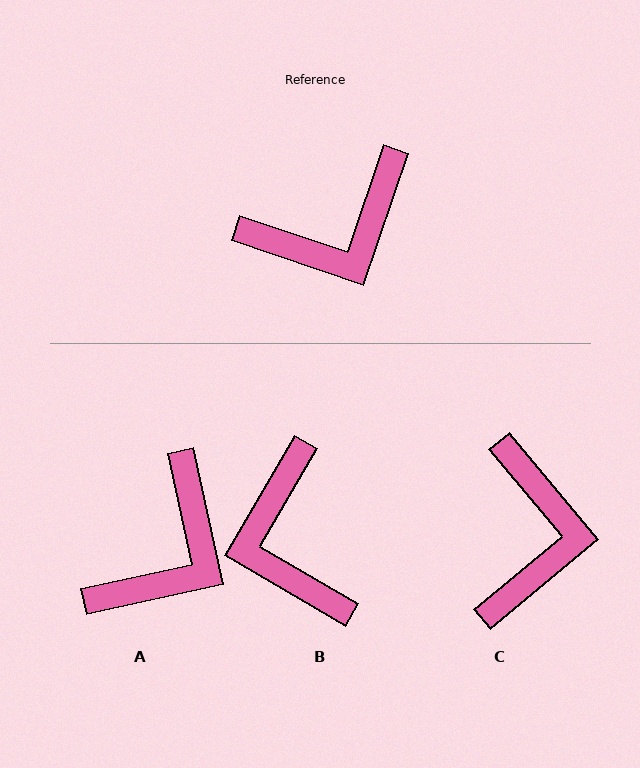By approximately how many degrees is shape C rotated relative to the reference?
Approximately 58 degrees counter-clockwise.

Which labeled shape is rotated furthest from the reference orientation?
B, about 102 degrees away.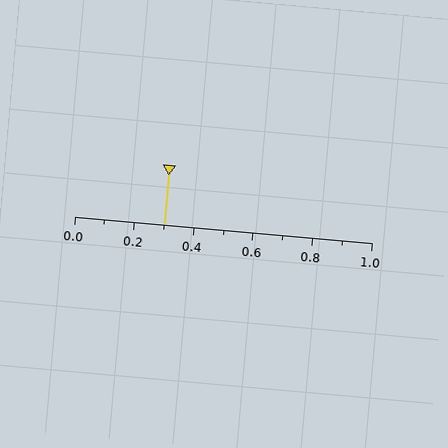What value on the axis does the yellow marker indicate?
The marker indicates approximately 0.3.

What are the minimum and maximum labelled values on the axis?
The axis runs from 0.0 to 1.0.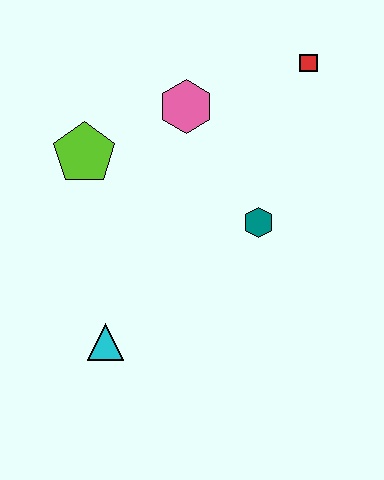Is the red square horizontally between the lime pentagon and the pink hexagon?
No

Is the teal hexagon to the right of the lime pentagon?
Yes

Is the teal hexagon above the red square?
No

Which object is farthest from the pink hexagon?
The cyan triangle is farthest from the pink hexagon.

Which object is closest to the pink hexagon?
The lime pentagon is closest to the pink hexagon.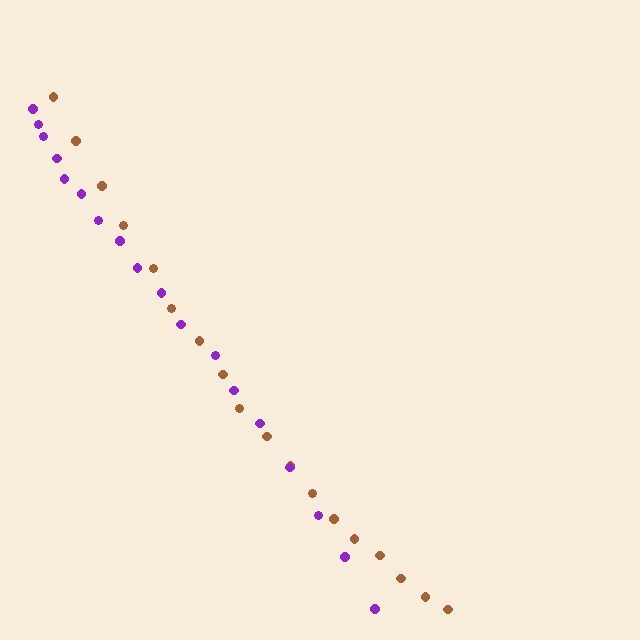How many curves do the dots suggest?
There are 2 distinct paths.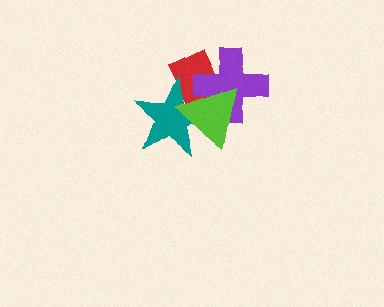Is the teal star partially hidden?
Yes, it is partially covered by another shape.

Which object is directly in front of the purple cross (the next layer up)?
The teal star is directly in front of the purple cross.